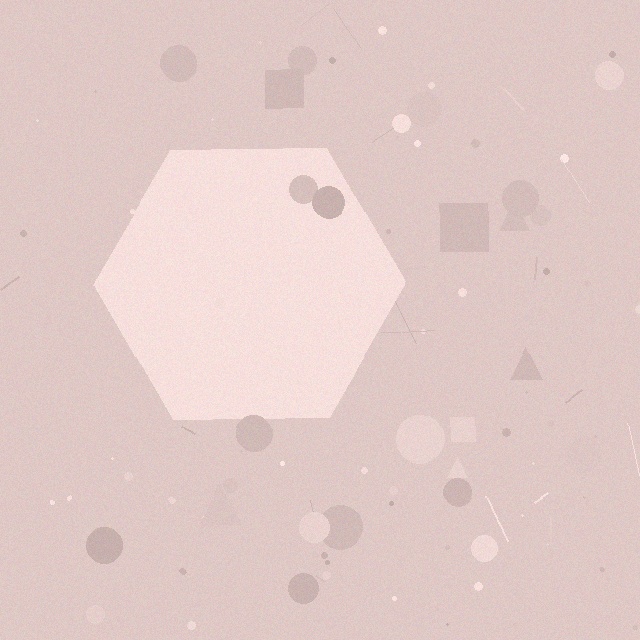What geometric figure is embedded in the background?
A hexagon is embedded in the background.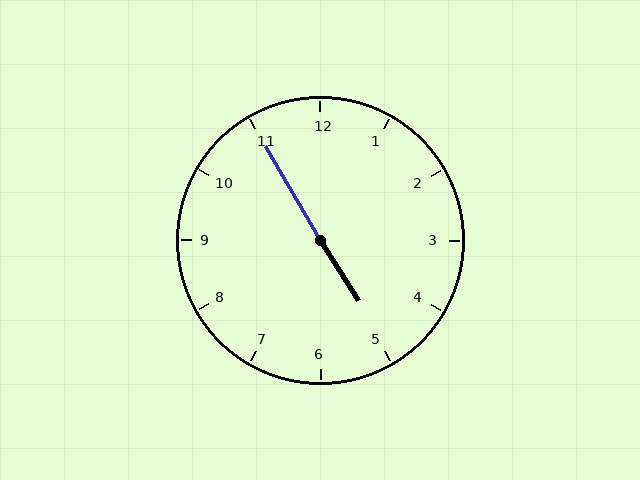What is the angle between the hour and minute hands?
Approximately 178 degrees.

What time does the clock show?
4:55.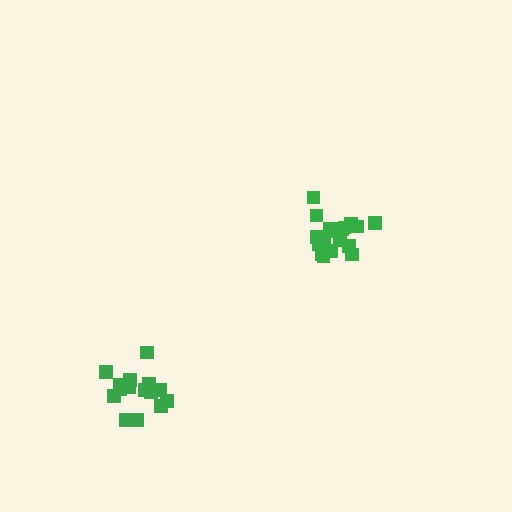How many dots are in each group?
Group 1: 15 dots, Group 2: 18 dots (33 total).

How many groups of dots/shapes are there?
There are 2 groups.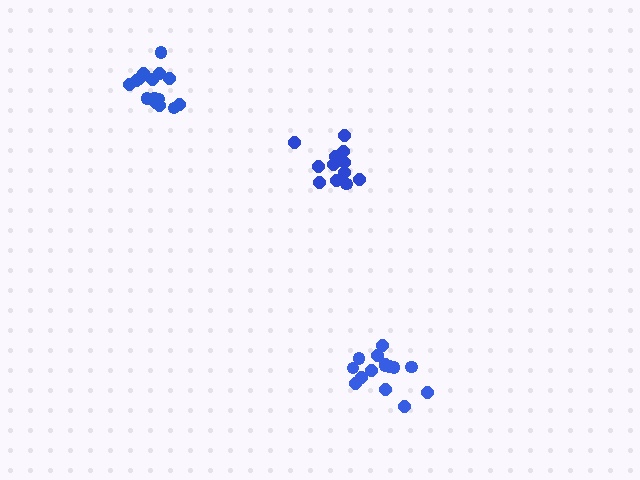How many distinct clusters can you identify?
There are 3 distinct clusters.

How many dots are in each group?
Group 1: 12 dots, Group 2: 16 dots, Group 3: 15 dots (43 total).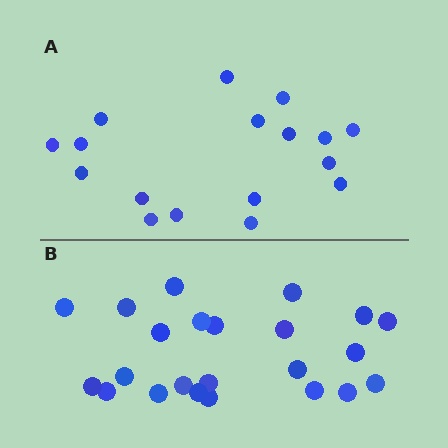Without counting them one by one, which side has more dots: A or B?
Region B (the bottom region) has more dots.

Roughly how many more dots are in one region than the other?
Region B has about 6 more dots than region A.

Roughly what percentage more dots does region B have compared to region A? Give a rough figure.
About 35% more.